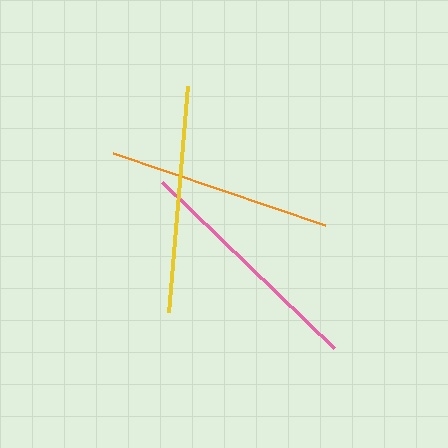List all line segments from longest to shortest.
From longest to shortest: pink, yellow, orange.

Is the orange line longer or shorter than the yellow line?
The yellow line is longer than the orange line.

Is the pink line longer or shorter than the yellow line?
The pink line is longer than the yellow line.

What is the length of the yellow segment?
The yellow segment is approximately 226 pixels long.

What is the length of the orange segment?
The orange segment is approximately 224 pixels long.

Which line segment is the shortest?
The orange line is the shortest at approximately 224 pixels.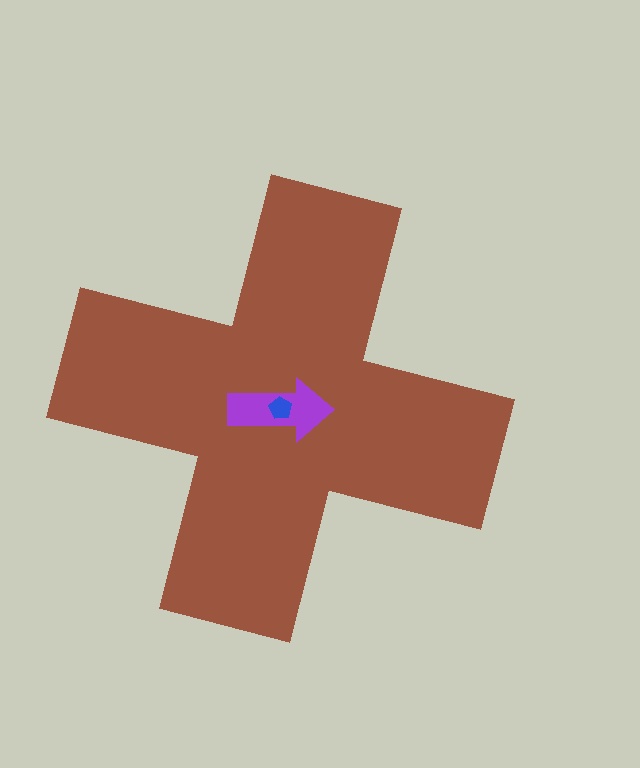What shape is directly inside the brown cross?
The purple arrow.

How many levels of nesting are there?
3.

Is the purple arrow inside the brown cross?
Yes.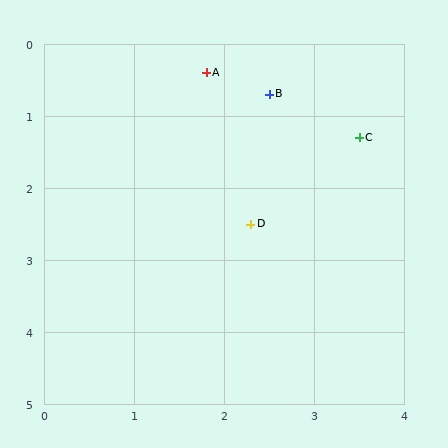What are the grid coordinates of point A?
Point A is at approximately (1.8, 0.4).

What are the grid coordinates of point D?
Point D is at approximately (2.3, 2.5).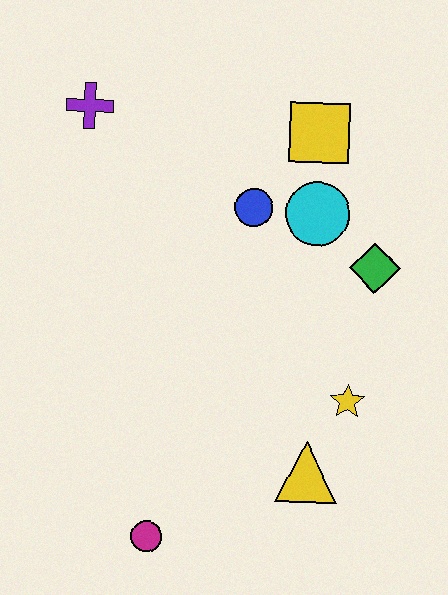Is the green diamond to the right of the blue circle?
Yes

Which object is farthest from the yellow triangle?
The purple cross is farthest from the yellow triangle.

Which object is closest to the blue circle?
The cyan circle is closest to the blue circle.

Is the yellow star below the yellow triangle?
No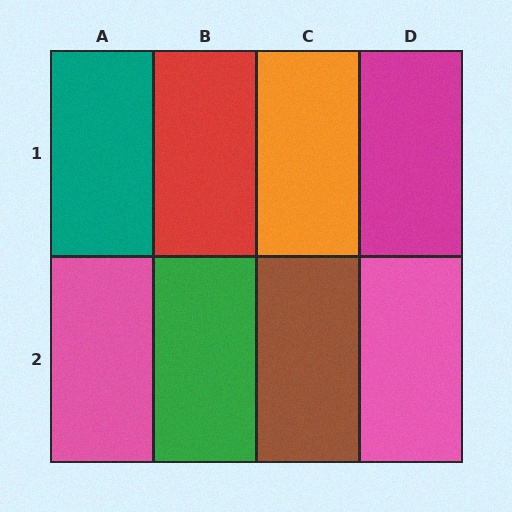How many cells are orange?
1 cell is orange.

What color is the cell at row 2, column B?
Green.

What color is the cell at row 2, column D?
Pink.